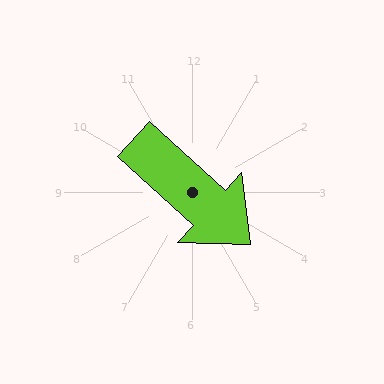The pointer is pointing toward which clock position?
Roughly 4 o'clock.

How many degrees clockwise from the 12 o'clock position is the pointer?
Approximately 132 degrees.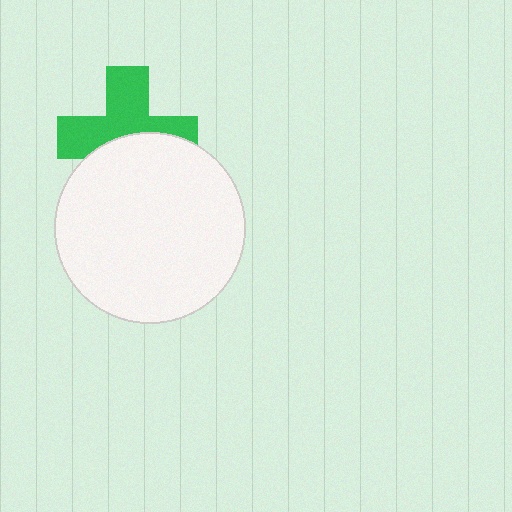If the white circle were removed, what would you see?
You would see the complete green cross.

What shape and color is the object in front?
The object in front is a white circle.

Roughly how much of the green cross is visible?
About half of it is visible (roughly 57%).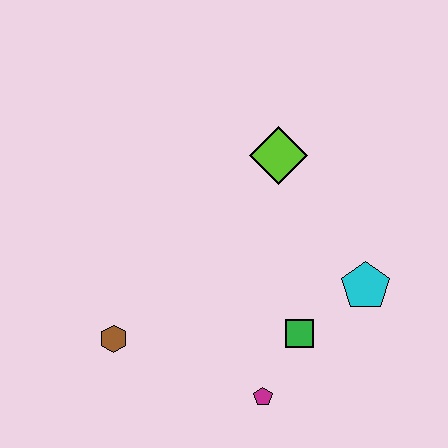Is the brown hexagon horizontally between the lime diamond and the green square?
No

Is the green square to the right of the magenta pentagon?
Yes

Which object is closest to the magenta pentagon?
The green square is closest to the magenta pentagon.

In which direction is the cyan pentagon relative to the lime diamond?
The cyan pentagon is below the lime diamond.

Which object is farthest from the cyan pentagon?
The brown hexagon is farthest from the cyan pentagon.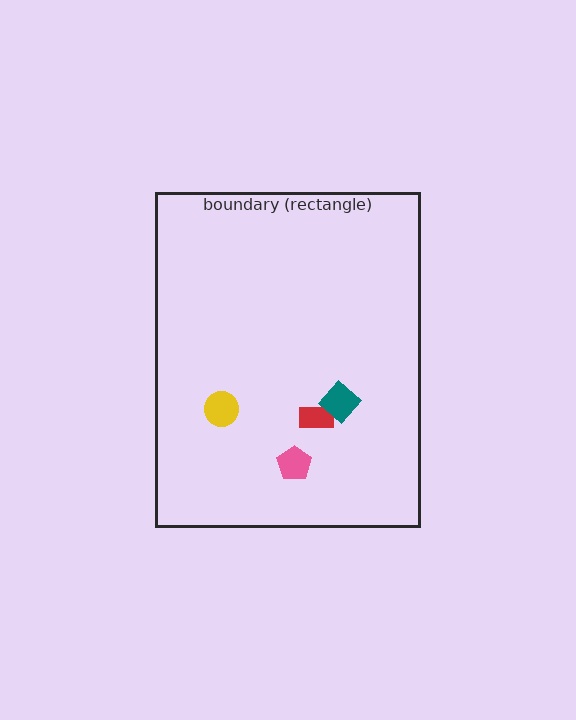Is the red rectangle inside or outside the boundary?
Inside.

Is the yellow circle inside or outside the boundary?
Inside.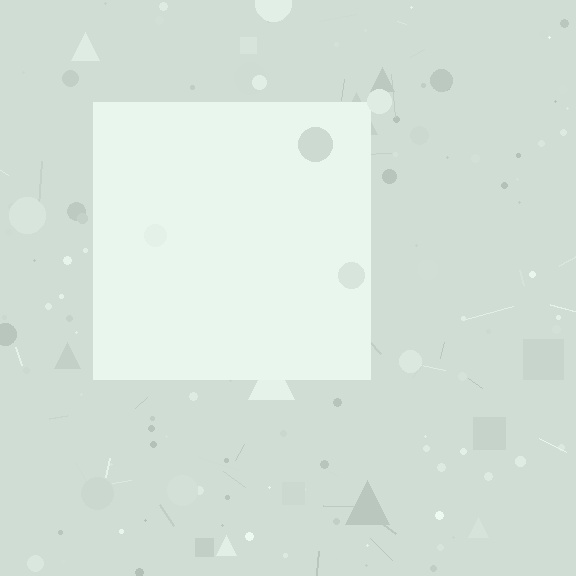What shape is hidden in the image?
A square is hidden in the image.